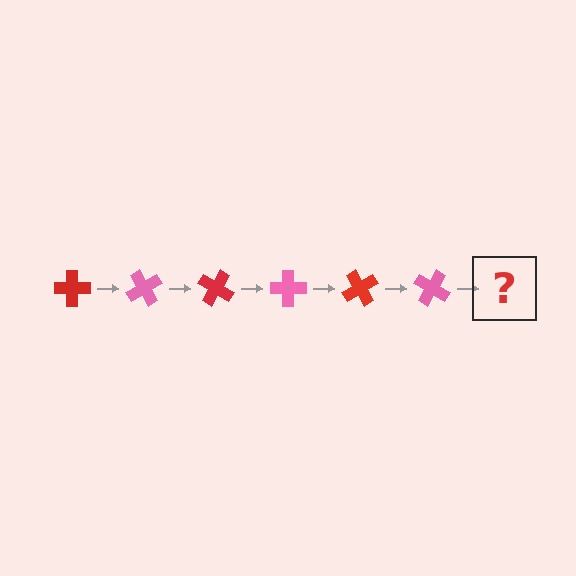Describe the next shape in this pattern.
It should be a red cross, rotated 360 degrees from the start.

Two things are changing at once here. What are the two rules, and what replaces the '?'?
The two rules are that it rotates 60 degrees each step and the color cycles through red and pink. The '?' should be a red cross, rotated 360 degrees from the start.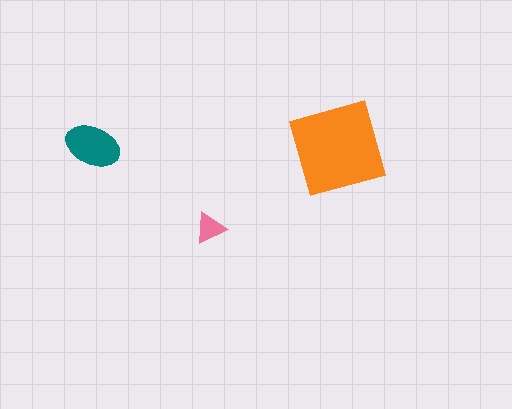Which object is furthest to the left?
The teal ellipse is leftmost.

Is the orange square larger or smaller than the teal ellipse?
Larger.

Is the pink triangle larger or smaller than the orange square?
Smaller.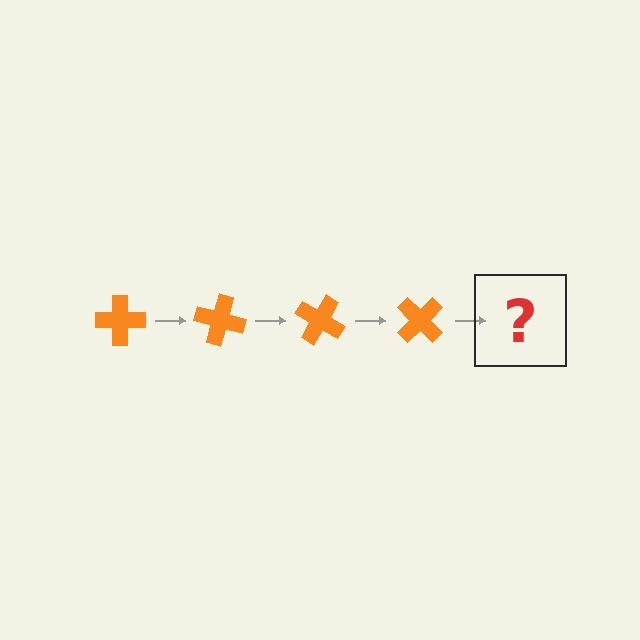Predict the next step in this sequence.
The next step is an orange cross rotated 60 degrees.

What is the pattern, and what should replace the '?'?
The pattern is that the cross rotates 15 degrees each step. The '?' should be an orange cross rotated 60 degrees.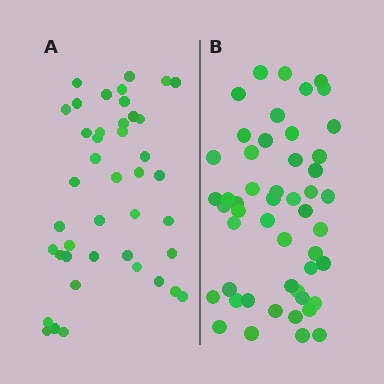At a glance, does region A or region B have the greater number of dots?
Region B (the right region) has more dots.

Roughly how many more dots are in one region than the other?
Region B has roughly 8 or so more dots than region A.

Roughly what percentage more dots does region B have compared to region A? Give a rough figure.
About 20% more.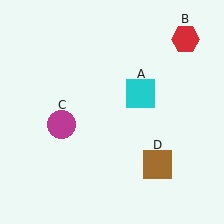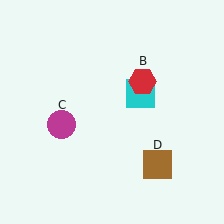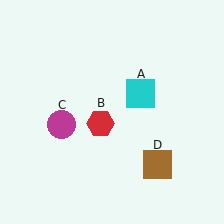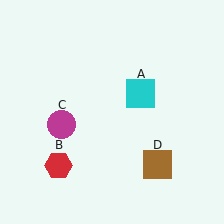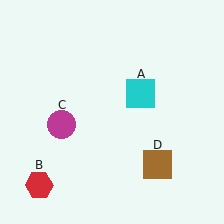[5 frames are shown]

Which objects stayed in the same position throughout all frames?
Cyan square (object A) and magenta circle (object C) and brown square (object D) remained stationary.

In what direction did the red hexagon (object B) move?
The red hexagon (object B) moved down and to the left.